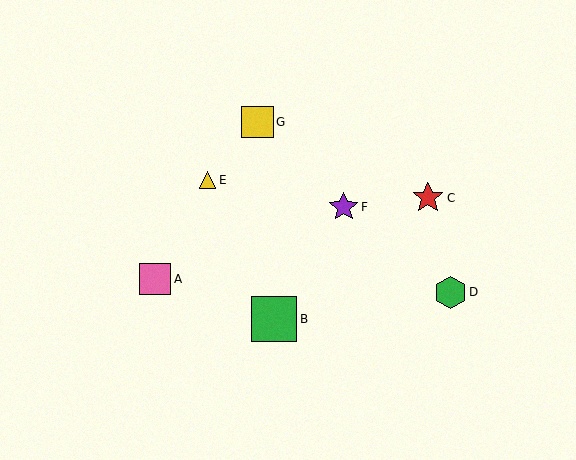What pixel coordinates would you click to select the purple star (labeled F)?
Click at (344, 207) to select the purple star F.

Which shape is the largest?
The green square (labeled B) is the largest.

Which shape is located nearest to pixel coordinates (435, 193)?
The red star (labeled C) at (428, 198) is nearest to that location.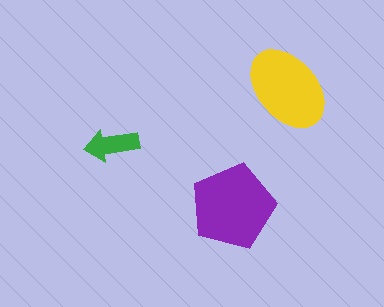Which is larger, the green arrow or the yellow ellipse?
The yellow ellipse.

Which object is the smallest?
The green arrow.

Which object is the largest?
The purple pentagon.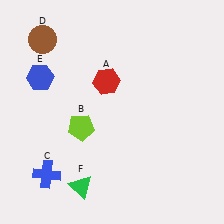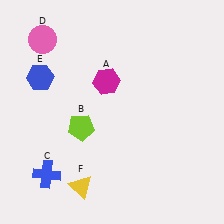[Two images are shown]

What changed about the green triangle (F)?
In Image 1, F is green. In Image 2, it changed to yellow.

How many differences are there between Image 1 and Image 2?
There are 3 differences between the two images.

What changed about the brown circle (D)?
In Image 1, D is brown. In Image 2, it changed to pink.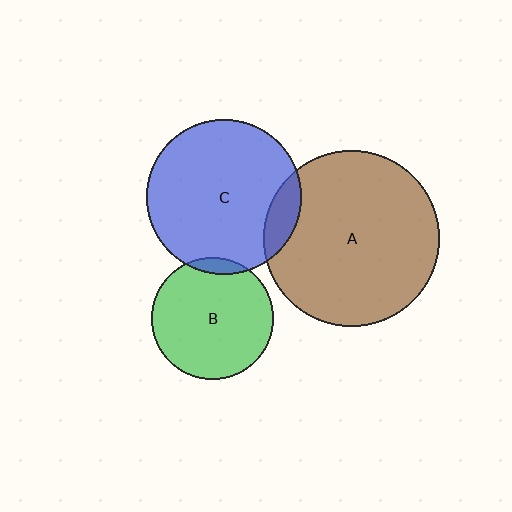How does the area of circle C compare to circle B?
Approximately 1.6 times.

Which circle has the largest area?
Circle A (brown).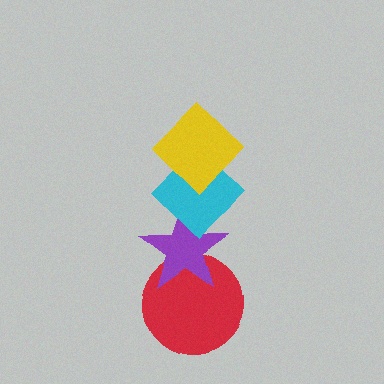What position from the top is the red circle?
The red circle is 4th from the top.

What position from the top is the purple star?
The purple star is 3rd from the top.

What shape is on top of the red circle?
The purple star is on top of the red circle.